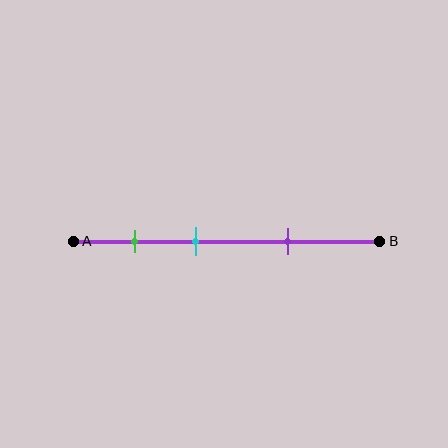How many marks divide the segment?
There are 3 marks dividing the segment.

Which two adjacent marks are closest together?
The green and cyan marks are the closest adjacent pair.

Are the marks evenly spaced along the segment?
Yes, the marks are approximately evenly spaced.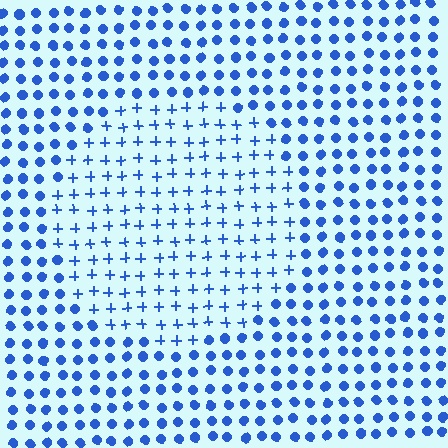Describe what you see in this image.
The image is filled with small blue elements arranged in a uniform grid. A circle-shaped region contains plus signs, while the surrounding area contains circles. The boundary is defined purely by the change in element shape.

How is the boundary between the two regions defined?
The boundary is defined by a change in element shape: plus signs inside vs. circles outside. All elements share the same color and spacing.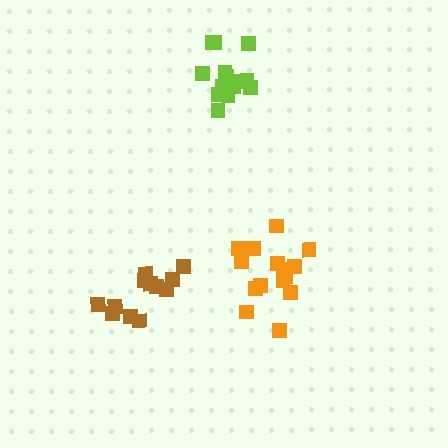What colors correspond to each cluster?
The clusters are colored: lime, orange, brown.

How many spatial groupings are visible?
There are 3 spatial groupings.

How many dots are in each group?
Group 1: 15 dots, Group 2: 16 dots, Group 3: 12 dots (43 total).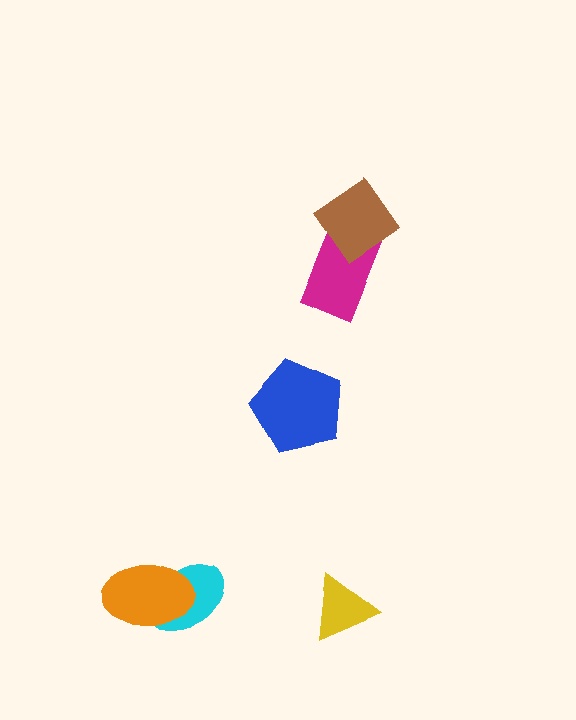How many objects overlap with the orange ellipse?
1 object overlaps with the orange ellipse.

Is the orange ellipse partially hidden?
No, no other shape covers it.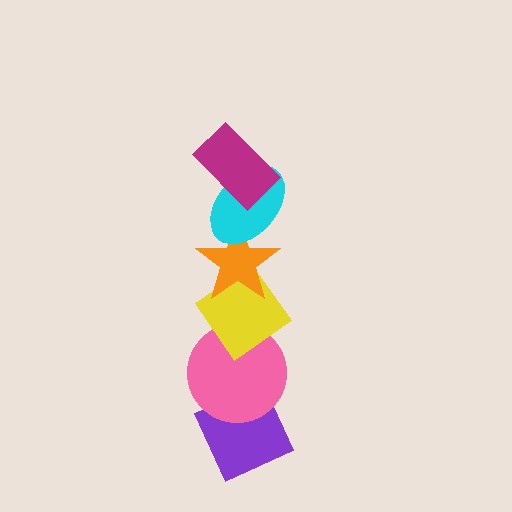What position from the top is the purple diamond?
The purple diamond is 6th from the top.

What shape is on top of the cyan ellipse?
The magenta rectangle is on top of the cyan ellipse.